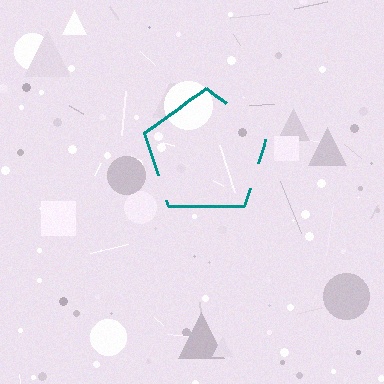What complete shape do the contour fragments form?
The contour fragments form a pentagon.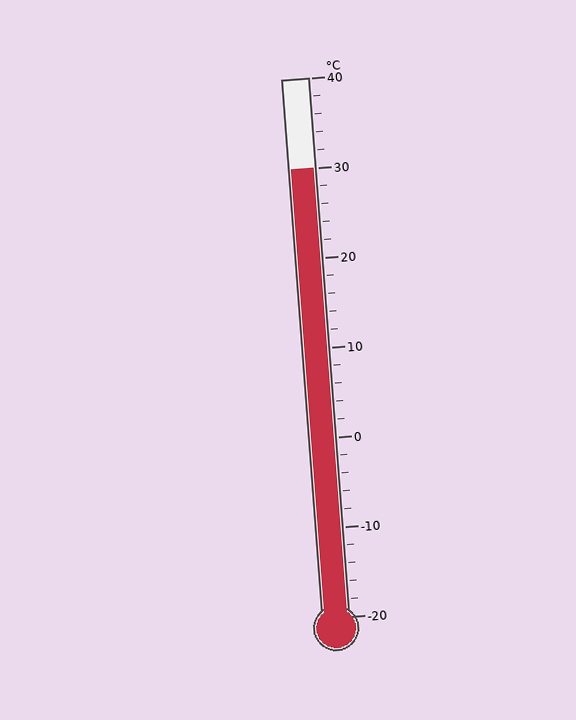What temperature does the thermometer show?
The thermometer shows approximately 30°C.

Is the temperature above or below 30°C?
The temperature is at 30°C.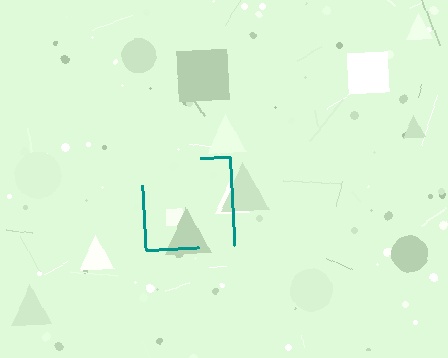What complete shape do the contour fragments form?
The contour fragments form a square.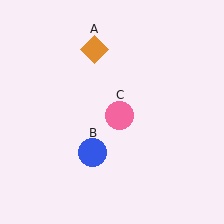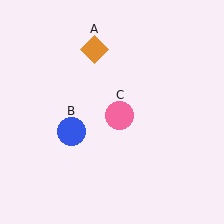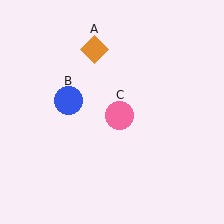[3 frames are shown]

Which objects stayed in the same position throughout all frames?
Orange diamond (object A) and pink circle (object C) remained stationary.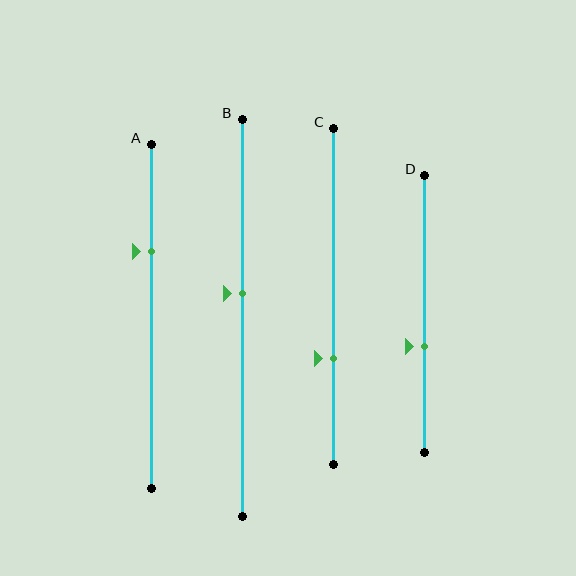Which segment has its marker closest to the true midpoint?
Segment B has its marker closest to the true midpoint.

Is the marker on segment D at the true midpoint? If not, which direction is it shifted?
No, the marker on segment D is shifted downward by about 12% of the segment length.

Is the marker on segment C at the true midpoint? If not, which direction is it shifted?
No, the marker on segment C is shifted downward by about 18% of the segment length.